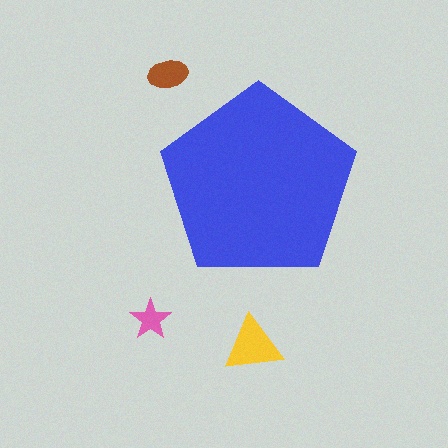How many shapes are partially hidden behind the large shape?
0 shapes are partially hidden.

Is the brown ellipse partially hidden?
No, the brown ellipse is fully visible.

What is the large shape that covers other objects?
A blue pentagon.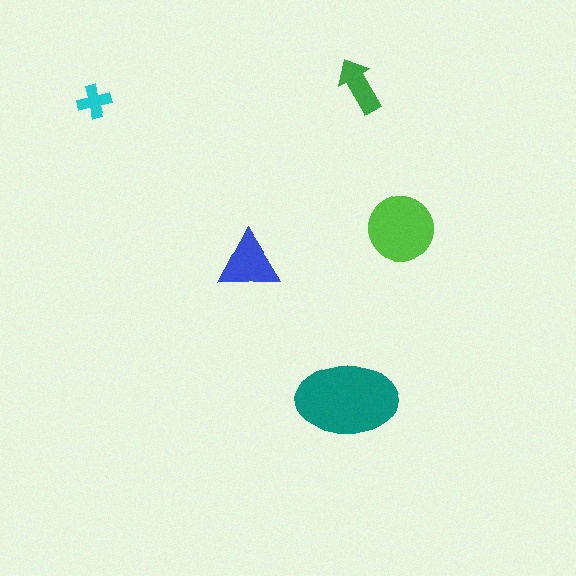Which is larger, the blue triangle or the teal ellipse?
The teal ellipse.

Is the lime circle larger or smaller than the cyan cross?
Larger.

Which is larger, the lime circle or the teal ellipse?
The teal ellipse.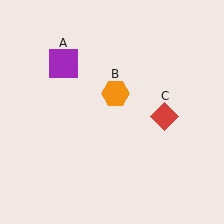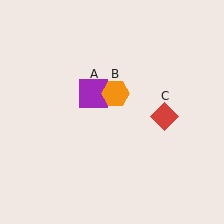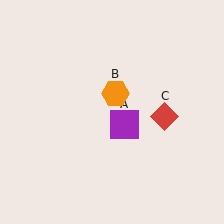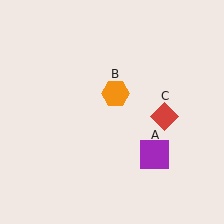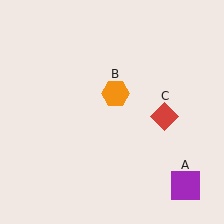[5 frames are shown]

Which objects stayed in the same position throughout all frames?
Orange hexagon (object B) and red diamond (object C) remained stationary.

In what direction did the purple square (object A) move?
The purple square (object A) moved down and to the right.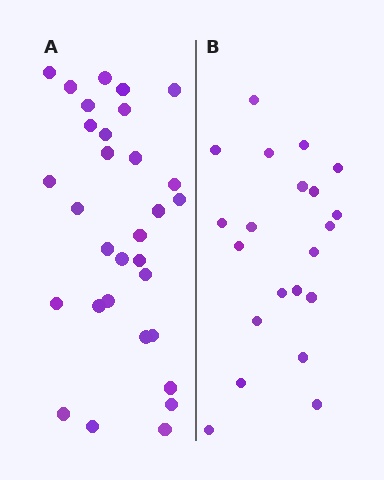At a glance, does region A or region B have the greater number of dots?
Region A (the left region) has more dots.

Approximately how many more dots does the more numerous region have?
Region A has roughly 10 or so more dots than region B.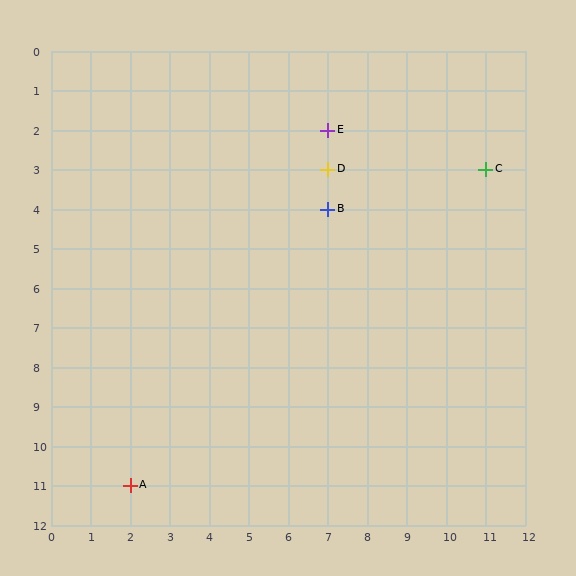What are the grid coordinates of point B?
Point B is at grid coordinates (7, 4).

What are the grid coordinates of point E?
Point E is at grid coordinates (7, 2).